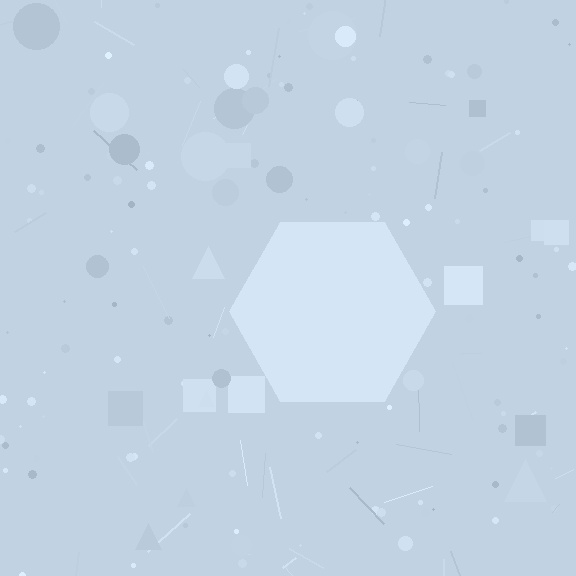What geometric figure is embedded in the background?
A hexagon is embedded in the background.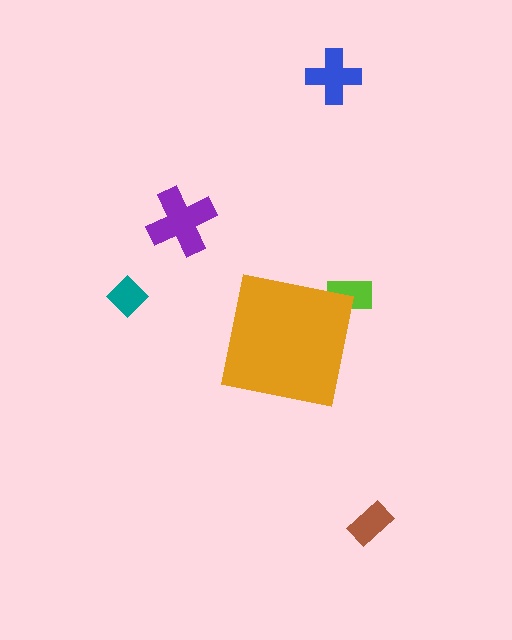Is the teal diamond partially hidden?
No, the teal diamond is fully visible.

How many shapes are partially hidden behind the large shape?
1 shape is partially hidden.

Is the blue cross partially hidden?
No, the blue cross is fully visible.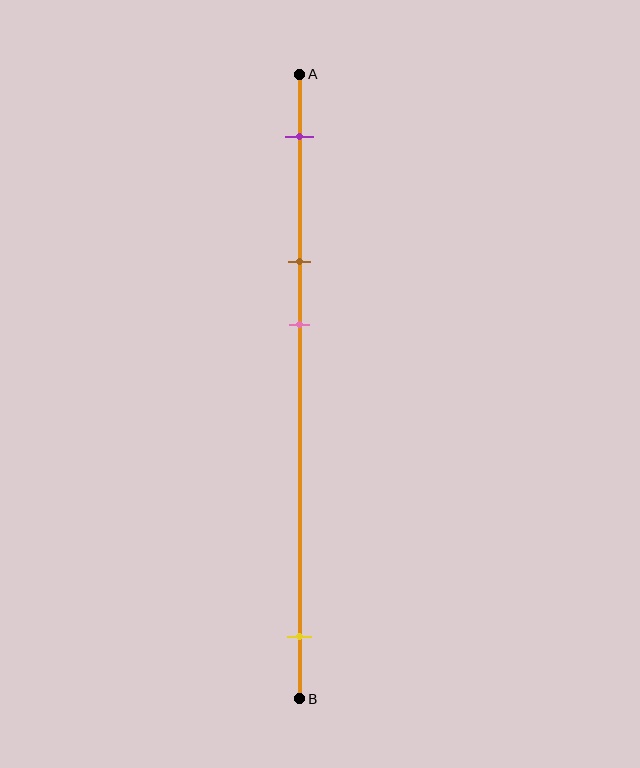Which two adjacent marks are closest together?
The brown and pink marks are the closest adjacent pair.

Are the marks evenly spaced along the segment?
No, the marks are not evenly spaced.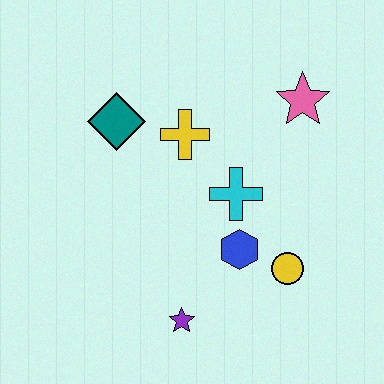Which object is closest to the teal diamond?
The yellow cross is closest to the teal diamond.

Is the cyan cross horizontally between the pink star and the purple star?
Yes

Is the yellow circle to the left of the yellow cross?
No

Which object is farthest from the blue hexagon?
The teal diamond is farthest from the blue hexagon.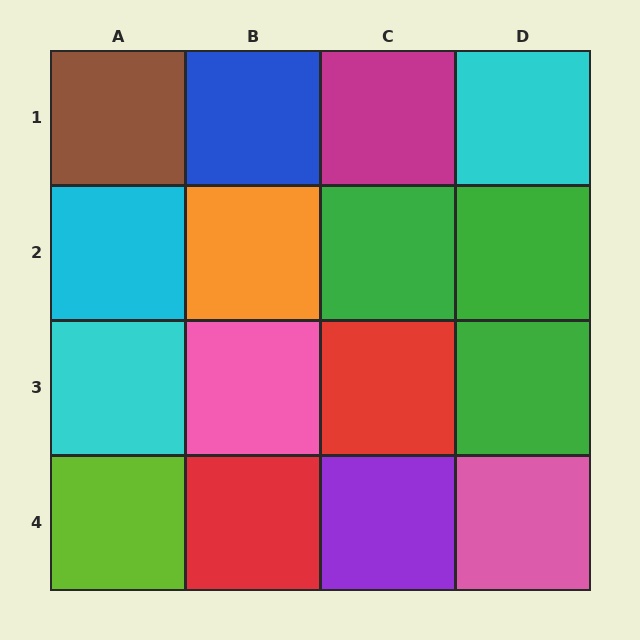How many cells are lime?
1 cell is lime.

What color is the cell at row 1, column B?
Blue.